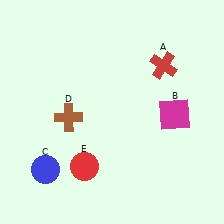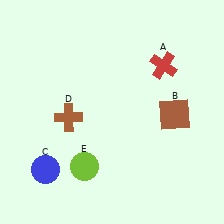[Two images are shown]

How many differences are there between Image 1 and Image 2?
There are 2 differences between the two images.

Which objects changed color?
B changed from magenta to brown. E changed from red to lime.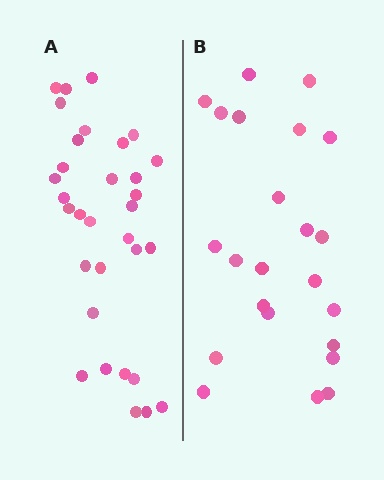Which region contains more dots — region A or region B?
Region A (the left region) has more dots.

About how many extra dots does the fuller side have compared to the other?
Region A has roughly 8 or so more dots than region B.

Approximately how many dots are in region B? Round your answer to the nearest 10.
About 20 dots. (The exact count is 23, which rounds to 20.)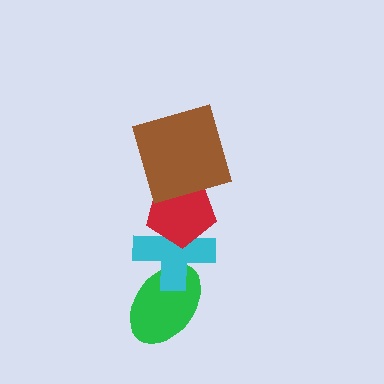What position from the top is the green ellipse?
The green ellipse is 4th from the top.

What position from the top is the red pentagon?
The red pentagon is 2nd from the top.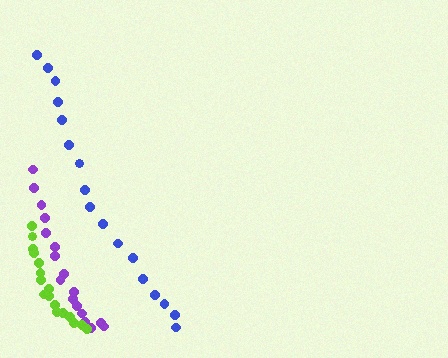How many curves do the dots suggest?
There are 3 distinct paths.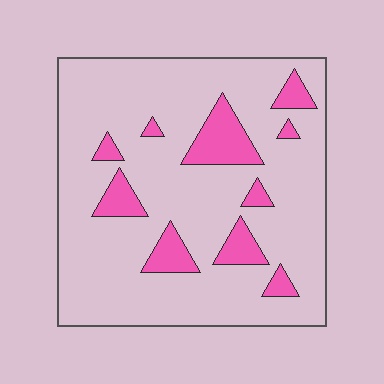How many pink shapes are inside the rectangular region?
10.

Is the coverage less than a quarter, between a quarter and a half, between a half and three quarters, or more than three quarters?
Less than a quarter.